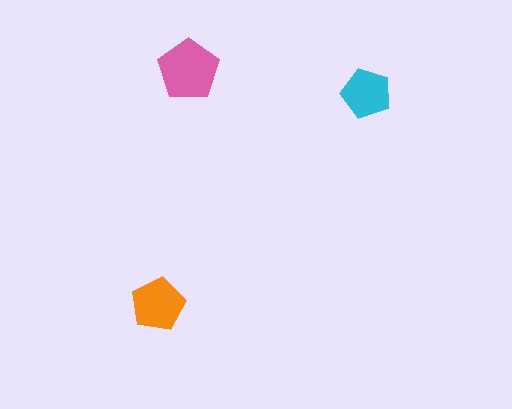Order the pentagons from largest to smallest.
the pink one, the orange one, the cyan one.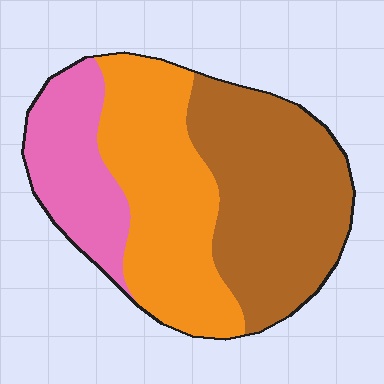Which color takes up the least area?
Pink, at roughly 20%.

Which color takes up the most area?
Brown, at roughly 40%.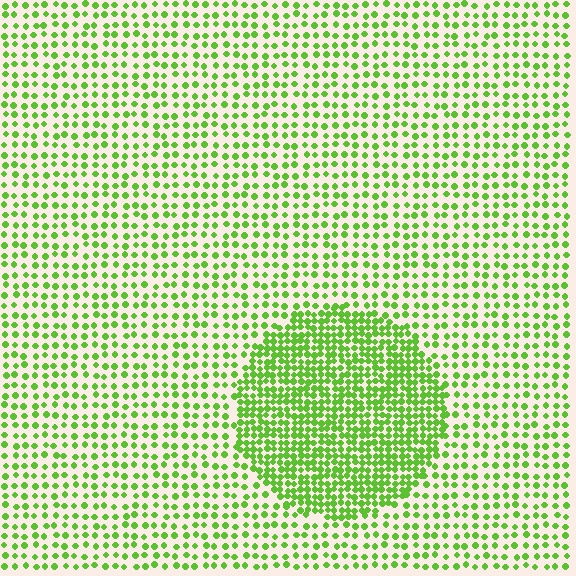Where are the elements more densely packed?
The elements are more densely packed inside the circle boundary.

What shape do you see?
I see a circle.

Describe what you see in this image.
The image contains small lime elements arranged at two different densities. A circle-shaped region is visible where the elements are more densely packed than the surrounding area.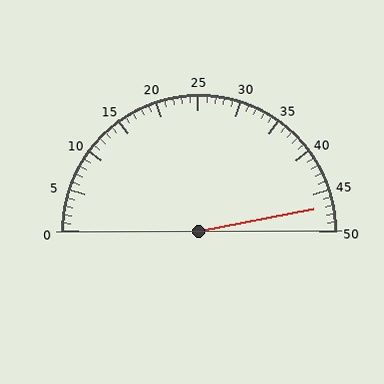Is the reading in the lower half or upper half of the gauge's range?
The reading is in the upper half of the range (0 to 50).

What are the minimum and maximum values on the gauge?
The gauge ranges from 0 to 50.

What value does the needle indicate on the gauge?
The needle indicates approximately 47.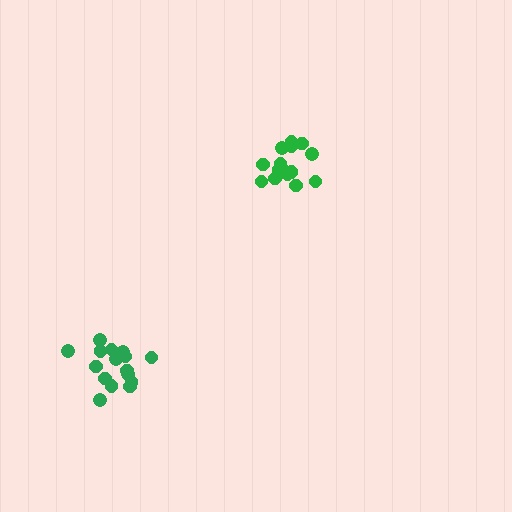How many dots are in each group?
Group 1: 16 dots, Group 2: 16 dots (32 total).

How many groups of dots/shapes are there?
There are 2 groups.